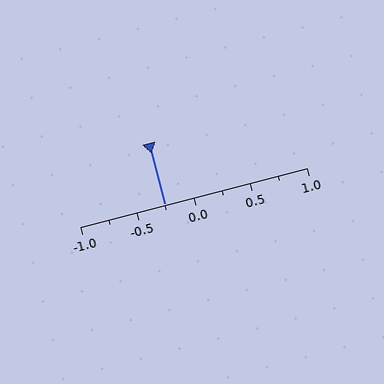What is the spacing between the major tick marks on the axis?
The major ticks are spaced 0.5 apart.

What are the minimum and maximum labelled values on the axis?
The axis runs from -1.0 to 1.0.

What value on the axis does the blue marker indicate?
The marker indicates approximately -0.25.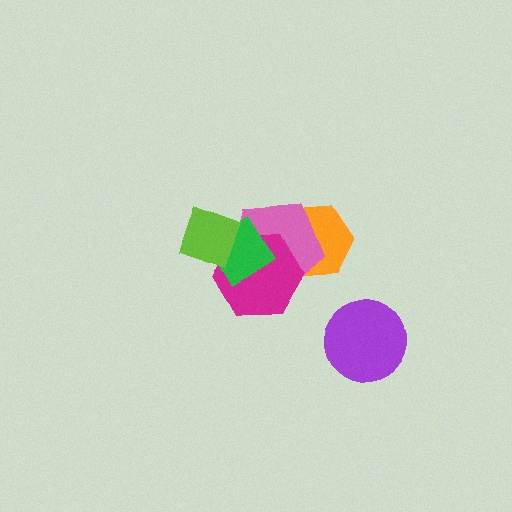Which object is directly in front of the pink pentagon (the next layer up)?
The magenta hexagon is directly in front of the pink pentagon.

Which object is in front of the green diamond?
The lime diamond is in front of the green diamond.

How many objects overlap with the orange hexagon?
2 objects overlap with the orange hexagon.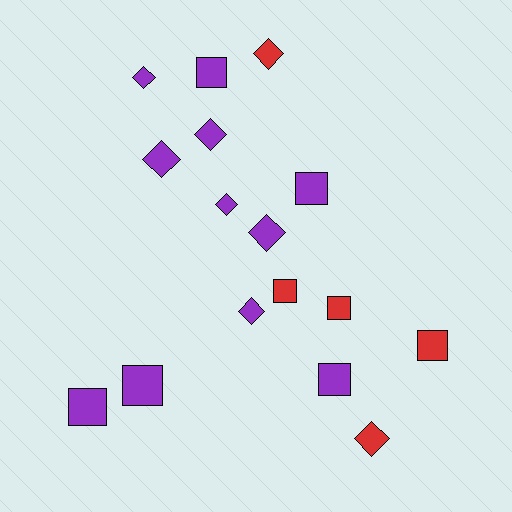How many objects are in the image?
There are 16 objects.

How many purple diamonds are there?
There are 6 purple diamonds.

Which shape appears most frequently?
Square, with 8 objects.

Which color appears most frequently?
Purple, with 11 objects.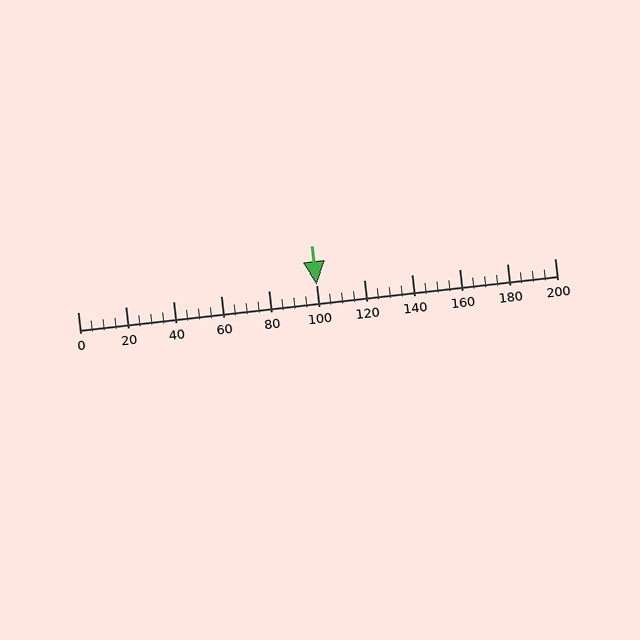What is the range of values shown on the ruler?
The ruler shows values from 0 to 200.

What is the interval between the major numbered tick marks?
The major tick marks are spaced 20 units apart.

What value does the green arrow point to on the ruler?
The green arrow points to approximately 100.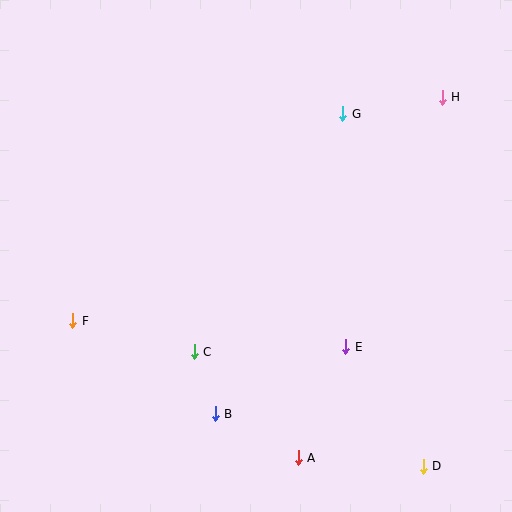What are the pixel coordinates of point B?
Point B is at (215, 414).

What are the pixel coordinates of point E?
Point E is at (346, 347).